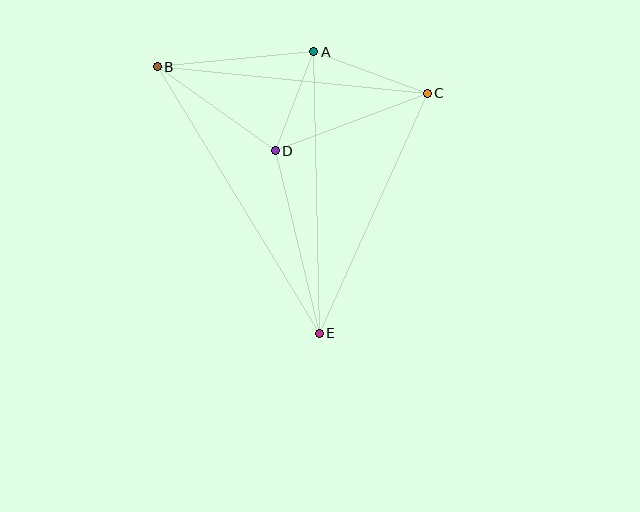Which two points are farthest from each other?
Points B and E are farthest from each other.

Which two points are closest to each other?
Points A and D are closest to each other.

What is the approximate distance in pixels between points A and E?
The distance between A and E is approximately 282 pixels.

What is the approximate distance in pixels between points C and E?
The distance between C and E is approximately 263 pixels.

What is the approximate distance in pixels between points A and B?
The distance between A and B is approximately 158 pixels.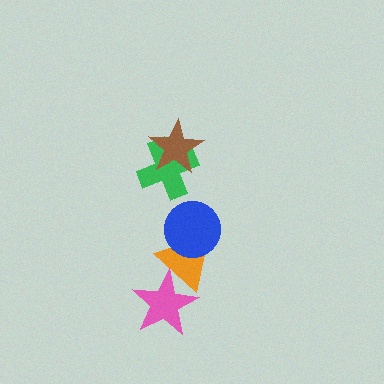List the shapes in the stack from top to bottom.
From top to bottom: the brown star, the green cross, the blue circle, the orange triangle, the pink star.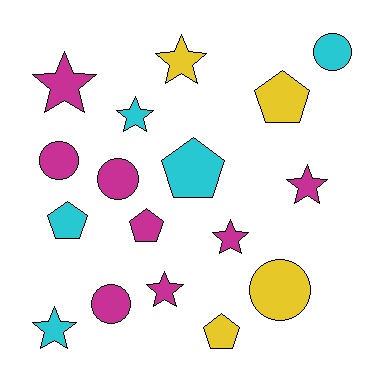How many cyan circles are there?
There is 1 cyan circle.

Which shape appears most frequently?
Star, with 7 objects.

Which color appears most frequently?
Magenta, with 8 objects.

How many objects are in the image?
There are 17 objects.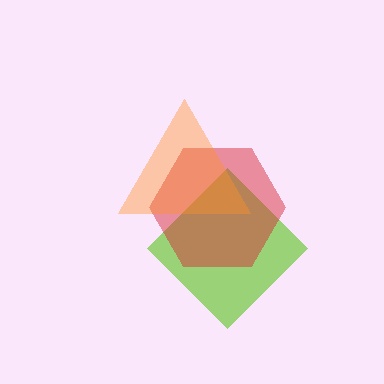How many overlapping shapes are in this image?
There are 3 overlapping shapes in the image.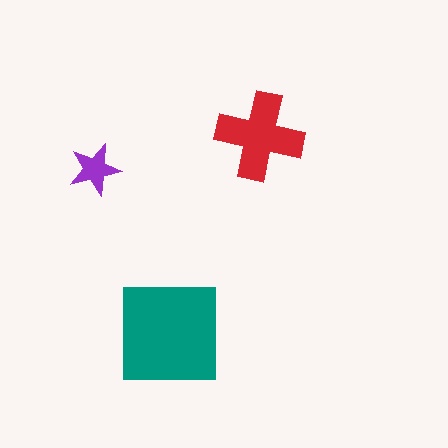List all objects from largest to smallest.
The teal square, the red cross, the purple star.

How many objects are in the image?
There are 3 objects in the image.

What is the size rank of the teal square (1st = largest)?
1st.